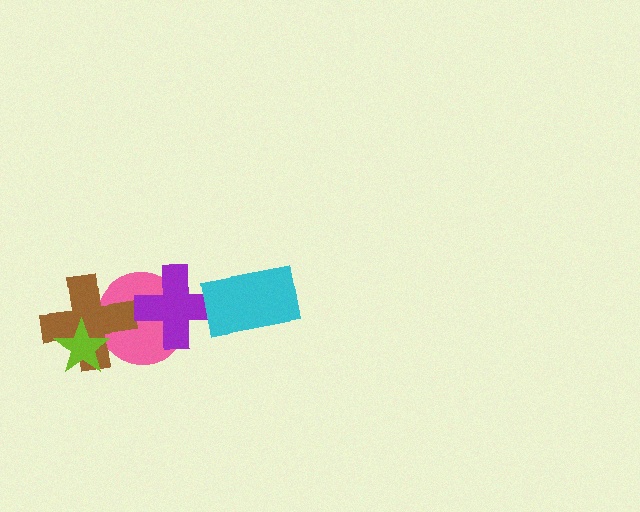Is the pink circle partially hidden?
Yes, it is partially covered by another shape.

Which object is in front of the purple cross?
The cyan rectangle is in front of the purple cross.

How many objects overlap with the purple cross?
2 objects overlap with the purple cross.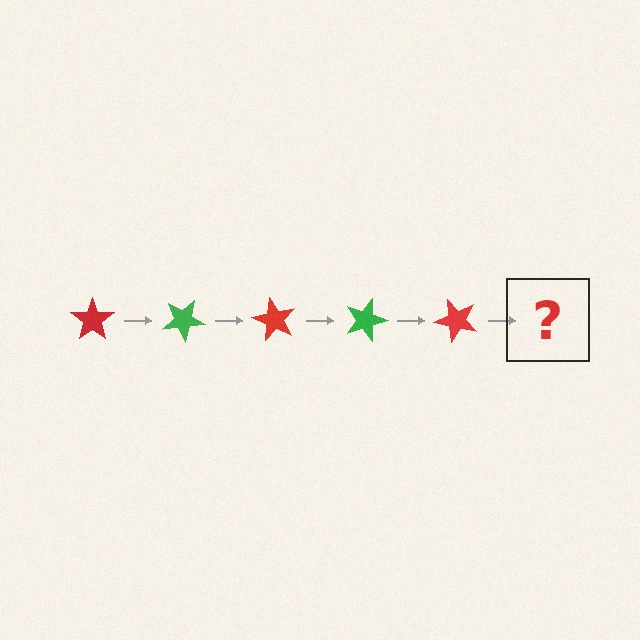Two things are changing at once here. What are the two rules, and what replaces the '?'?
The two rules are that it rotates 30 degrees each step and the color cycles through red and green. The '?' should be a green star, rotated 150 degrees from the start.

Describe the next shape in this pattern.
It should be a green star, rotated 150 degrees from the start.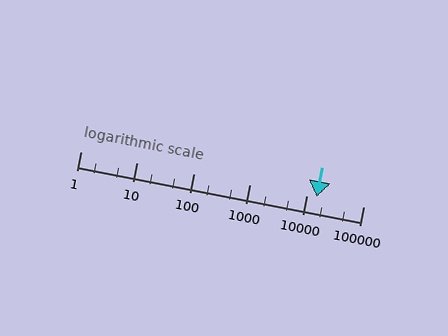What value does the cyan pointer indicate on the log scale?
The pointer indicates approximately 15000.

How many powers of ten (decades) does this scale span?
The scale spans 5 decades, from 1 to 100000.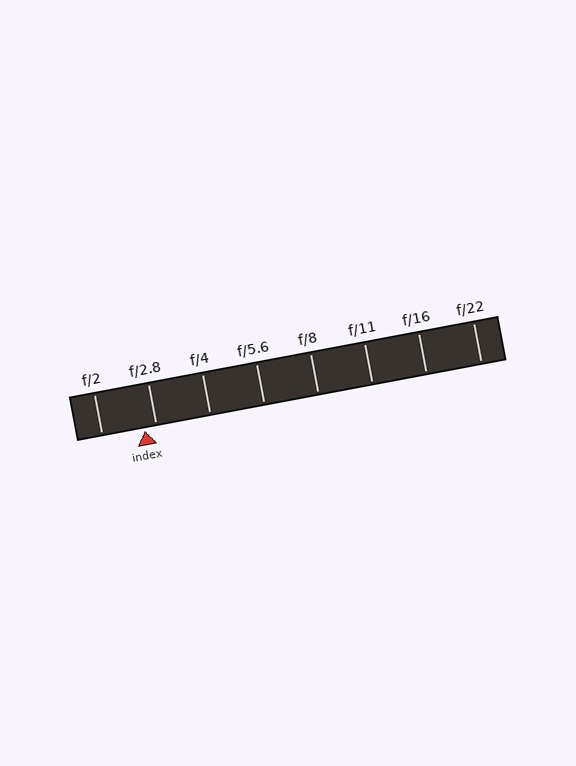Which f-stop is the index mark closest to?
The index mark is closest to f/2.8.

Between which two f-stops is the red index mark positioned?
The index mark is between f/2 and f/2.8.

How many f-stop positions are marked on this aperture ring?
There are 8 f-stop positions marked.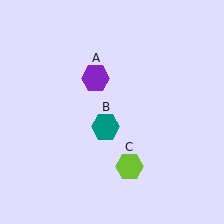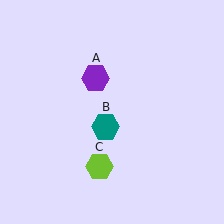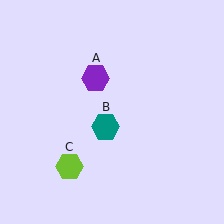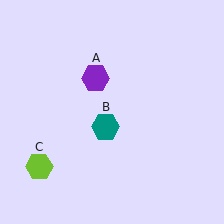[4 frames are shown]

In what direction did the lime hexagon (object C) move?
The lime hexagon (object C) moved left.